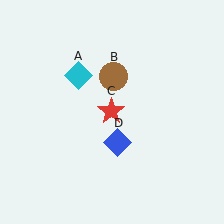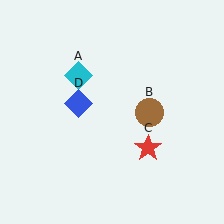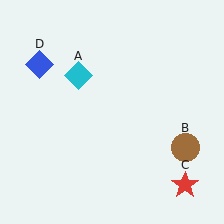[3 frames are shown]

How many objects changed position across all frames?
3 objects changed position: brown circle (object B), red star (object C), blue diamond (object D).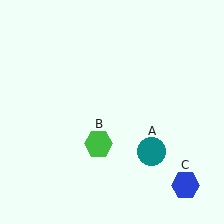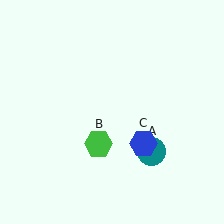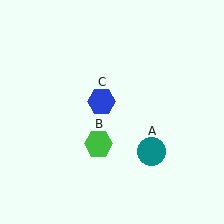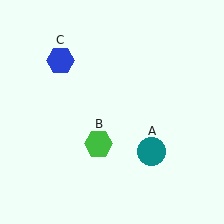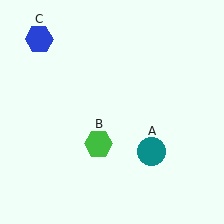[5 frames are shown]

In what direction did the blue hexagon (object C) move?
The blue hexagon (object C) moved up and to the left.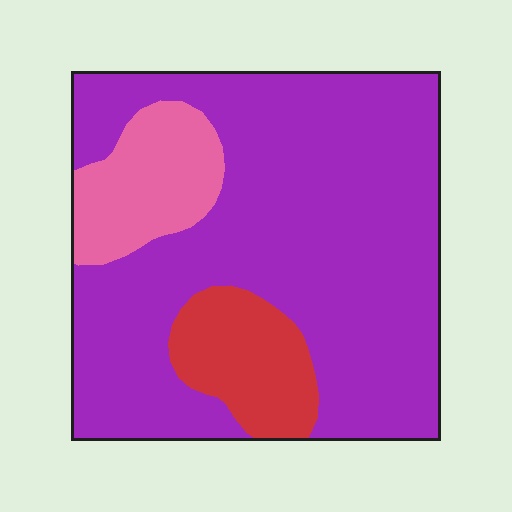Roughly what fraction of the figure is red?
Red covers roughly 10% of the figure.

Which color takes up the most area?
Purple, at roughly 75%.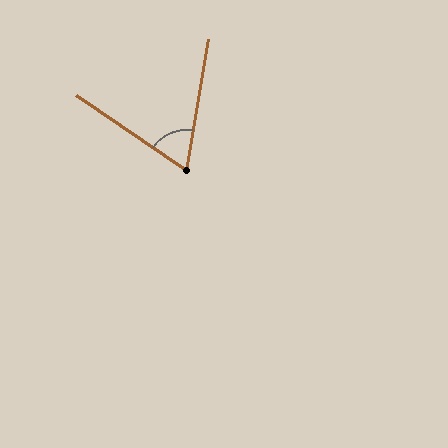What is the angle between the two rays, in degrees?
Approximately 65 degrees.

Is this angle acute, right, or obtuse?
It is acute.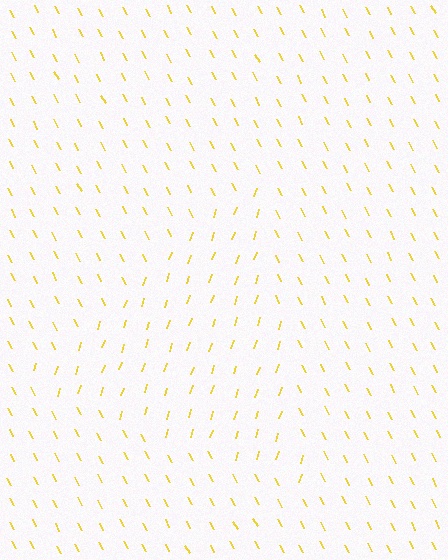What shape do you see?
I see a triangle.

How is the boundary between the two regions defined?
The boundary is defined purely by a change in line orientation (approximately 45 degrees difference). All lines are the same color and thickness.